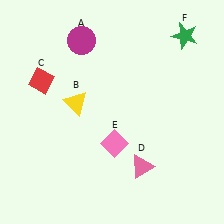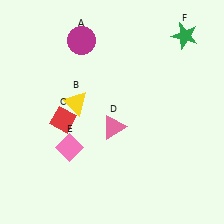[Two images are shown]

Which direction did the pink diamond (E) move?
The pink diamond (E) moved left.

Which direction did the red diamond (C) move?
The red diamond (C) moved down.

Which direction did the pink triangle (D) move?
The pink triangle (D) moved up.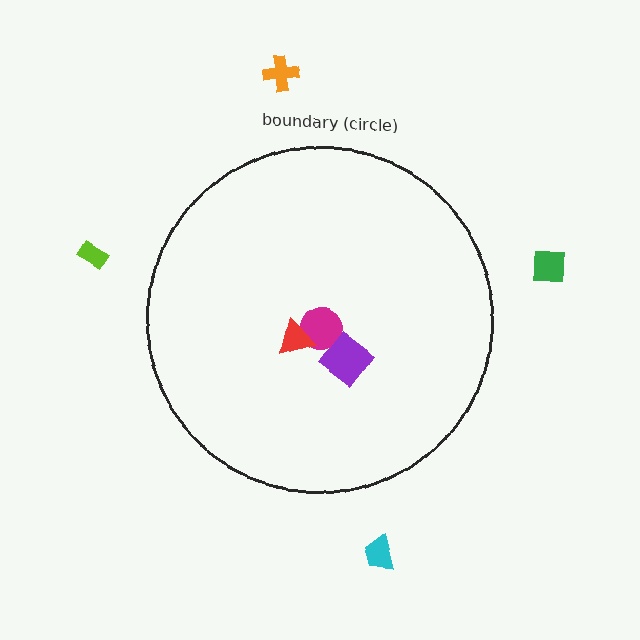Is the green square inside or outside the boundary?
Outside.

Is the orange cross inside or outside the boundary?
Outside.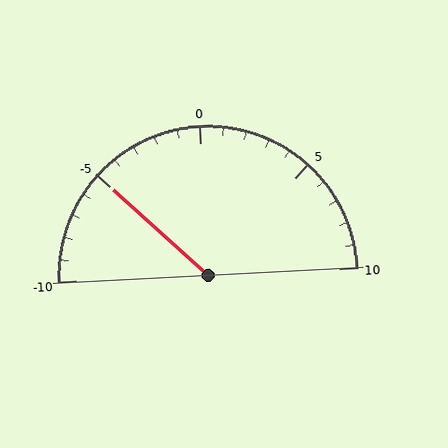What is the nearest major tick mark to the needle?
The nearest major tick mark is -5.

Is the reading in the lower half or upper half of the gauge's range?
The reading is in the lower half of the range (-10 to 10).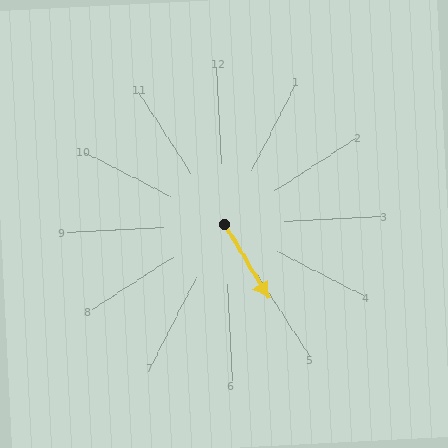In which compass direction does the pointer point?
Southeast.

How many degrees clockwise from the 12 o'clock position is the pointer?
Approximately 152 degrees.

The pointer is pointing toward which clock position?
Roughly 5 o'clock.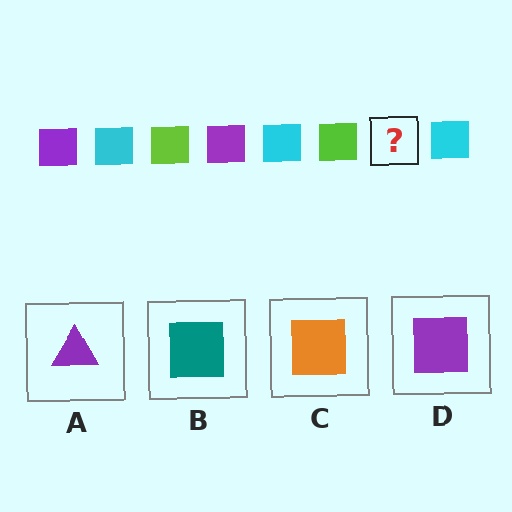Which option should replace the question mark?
Option D.